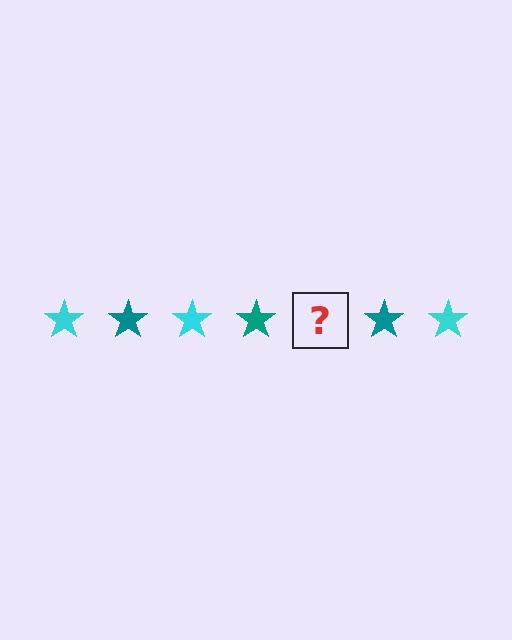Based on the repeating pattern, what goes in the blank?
The blank should be a cyan star.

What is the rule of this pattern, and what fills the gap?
The rule is that the pattern cycles through cyan, teal stars. The gap should be filled with a cyan star.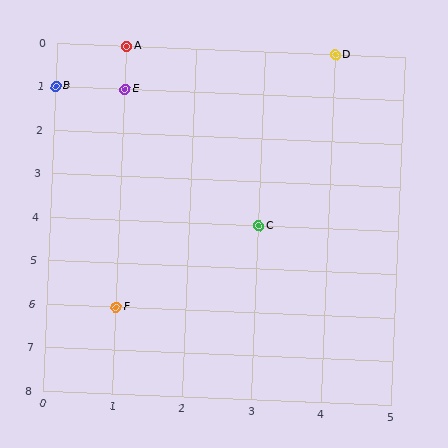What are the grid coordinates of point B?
Point B is at grid coordinates (0, 1).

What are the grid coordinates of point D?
Point D is at grid coordinates (4, 0).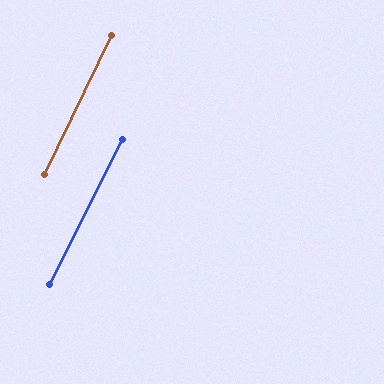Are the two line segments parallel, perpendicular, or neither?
Parallel — their directions differ by only 1.0°.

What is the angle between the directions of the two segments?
Approximately 1 degree.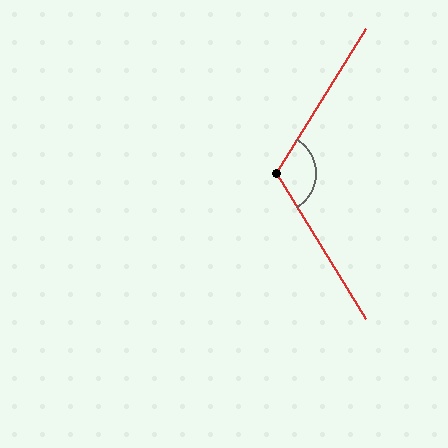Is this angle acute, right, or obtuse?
It is obtuse.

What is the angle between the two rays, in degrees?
Approximately 116 degrees.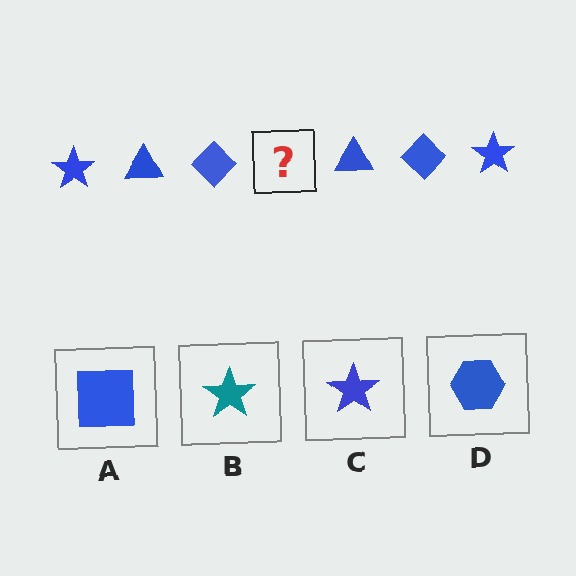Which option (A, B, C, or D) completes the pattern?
C.